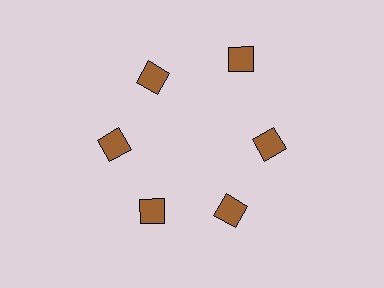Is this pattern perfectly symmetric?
No. The 6 brown diamonds are arranged in a ring, but one element near the 1 o'clock position is pushed outward from the center, breaking the 6-fold rotational symmetry.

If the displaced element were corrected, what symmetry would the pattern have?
It would have 6-fold rotational symmetry — the pattern would map onto itself every 60 degrees.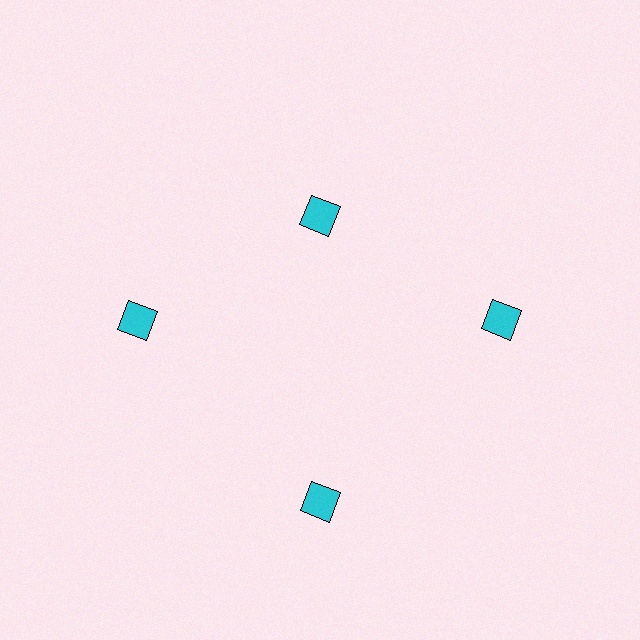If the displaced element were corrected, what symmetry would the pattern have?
It would have 4-fold rotational symmetry — the pattern would map onto itself every 90 degrees.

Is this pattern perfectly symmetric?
No. The 4 cyan diamonds are arranged in a ring, but one element near the 12 o'clock position is pulled inward toward the center, breaking the 4-fold rotational symmetry.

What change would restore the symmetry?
The symmetry would be restored by moving it outward, back onto the ring so that all 4 diamonds sit at equal angles and equal distance from the center.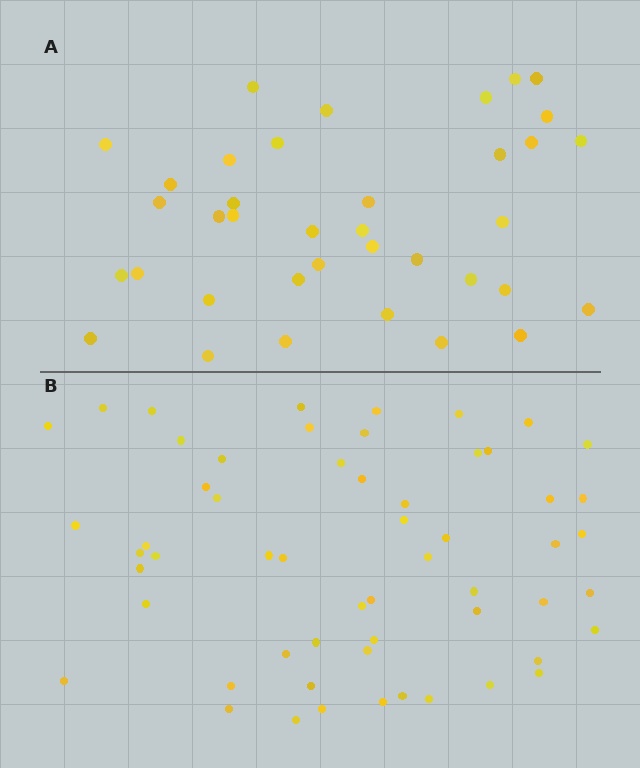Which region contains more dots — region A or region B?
Region B (the bottom region) has more dots.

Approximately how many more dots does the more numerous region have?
Region B has approximately 20 more dots than region A.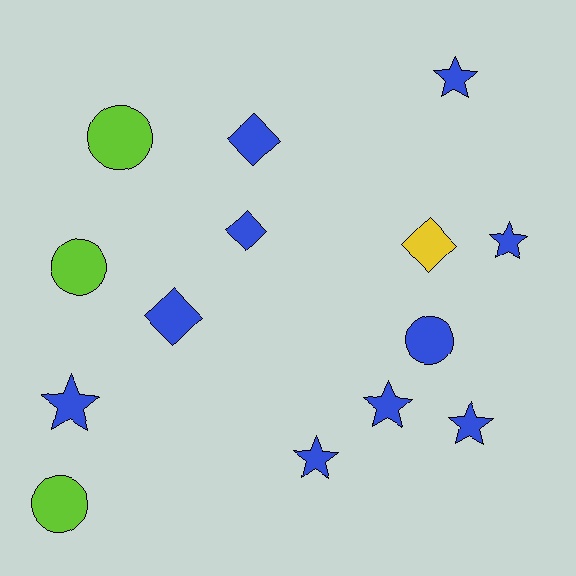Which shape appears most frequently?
Star, with 6 objects.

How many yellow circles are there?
There are no yellow circles.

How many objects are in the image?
There are 14 objects.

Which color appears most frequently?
Blue, with 10 objects.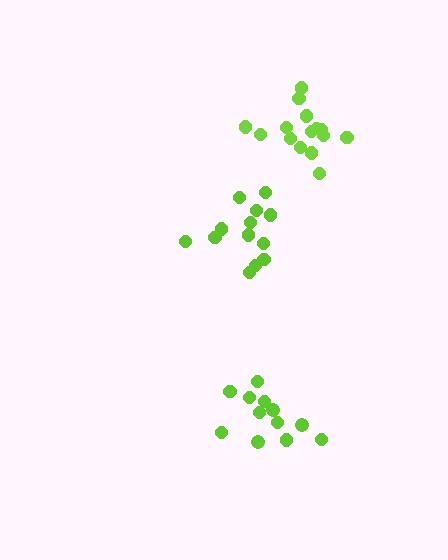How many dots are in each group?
Group 1: 15 dots, Group 2: 12 dots, Group 3: 13 dots (40 total).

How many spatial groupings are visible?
There are 3 spatial groupings.